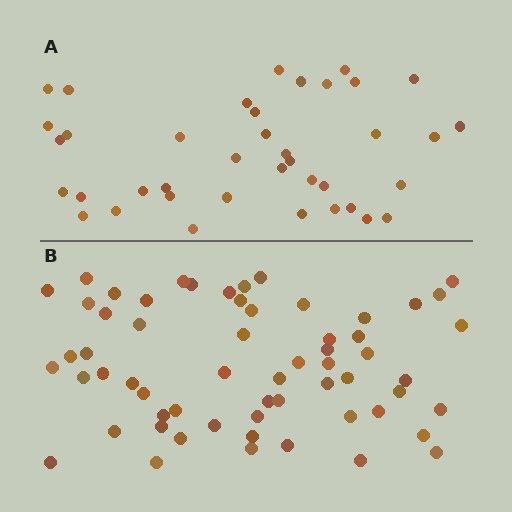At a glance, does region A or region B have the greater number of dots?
Region B (the bottom region) has more dots.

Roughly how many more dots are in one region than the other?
Region B has approximately 20 more dots than region A.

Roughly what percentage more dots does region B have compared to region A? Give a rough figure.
About 55% more.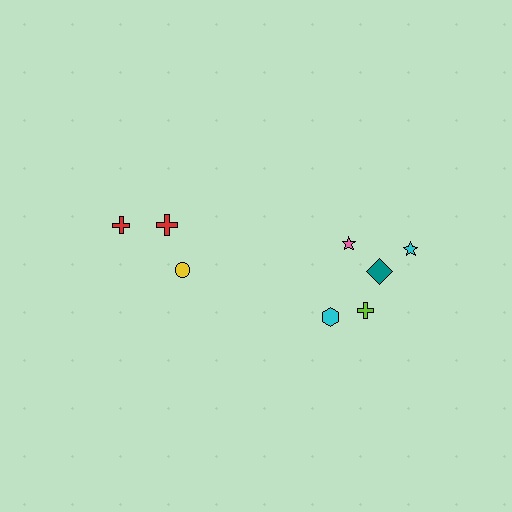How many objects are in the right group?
There are 5 objects.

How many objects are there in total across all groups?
There are 8 objects.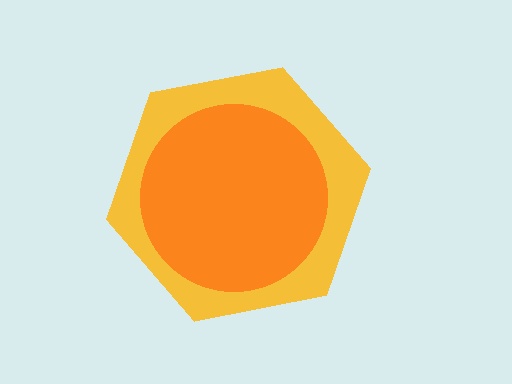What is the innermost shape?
The orange circle.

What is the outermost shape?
The yellow hexagon.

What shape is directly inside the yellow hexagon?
The orange circle.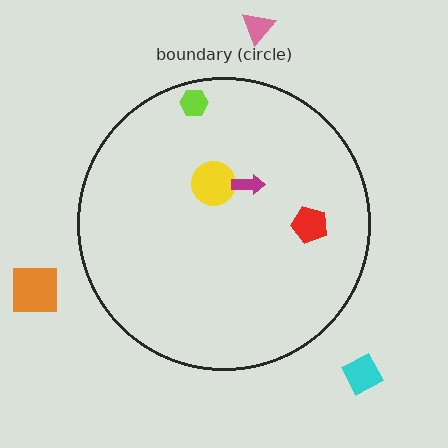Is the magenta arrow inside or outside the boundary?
Inside.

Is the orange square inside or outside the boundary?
Outside.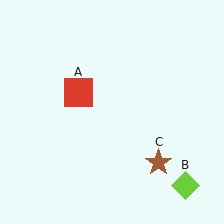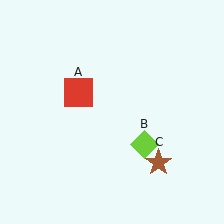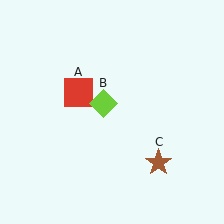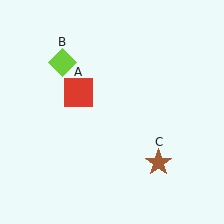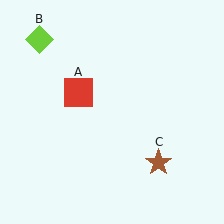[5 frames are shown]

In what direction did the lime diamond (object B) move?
The lime diamond (object B) moved up and to the left.